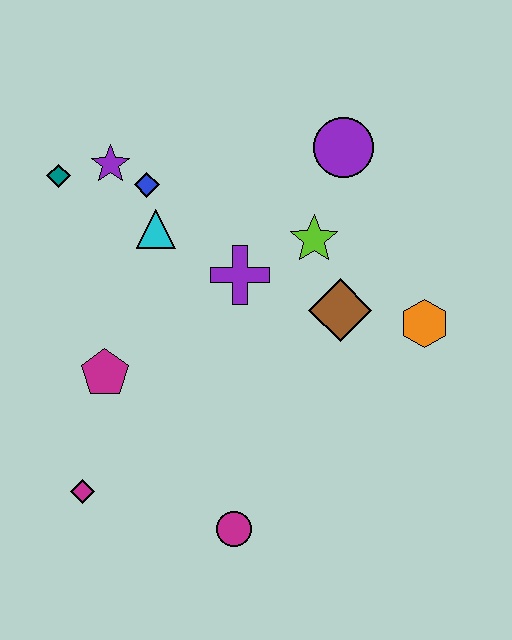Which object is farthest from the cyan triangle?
The magenta circle is farthest from the cyan triangle.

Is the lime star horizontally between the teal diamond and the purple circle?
Yes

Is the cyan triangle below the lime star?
No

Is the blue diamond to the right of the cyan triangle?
No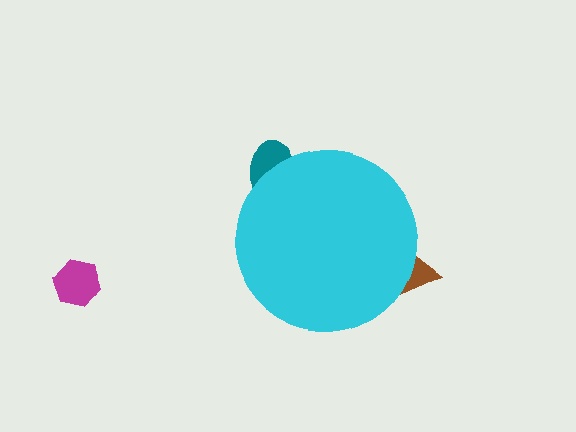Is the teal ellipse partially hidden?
Yes, the teal ellipse is partially hidden behind the cyan circle.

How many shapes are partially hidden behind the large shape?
2 shapes are partially hidden.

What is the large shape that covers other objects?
A cyan circle.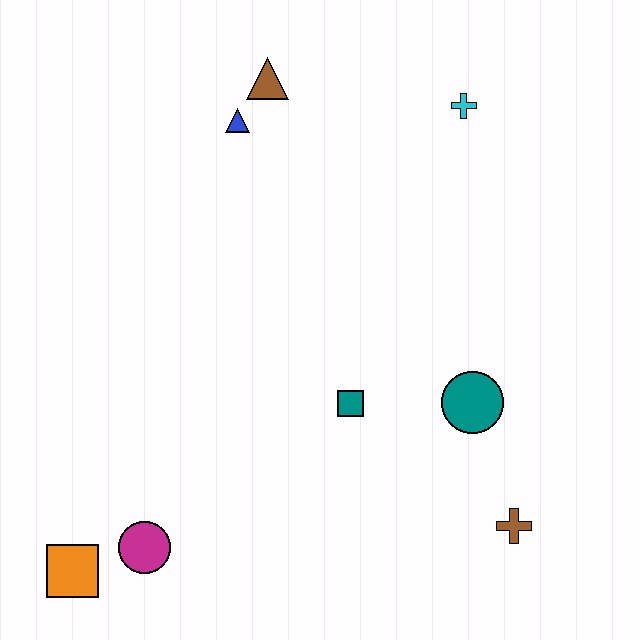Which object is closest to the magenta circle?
The orange square is closest to the magenta circle.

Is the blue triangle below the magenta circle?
No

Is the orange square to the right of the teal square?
No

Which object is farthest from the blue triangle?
The brown cross is farthest from the blue triangle.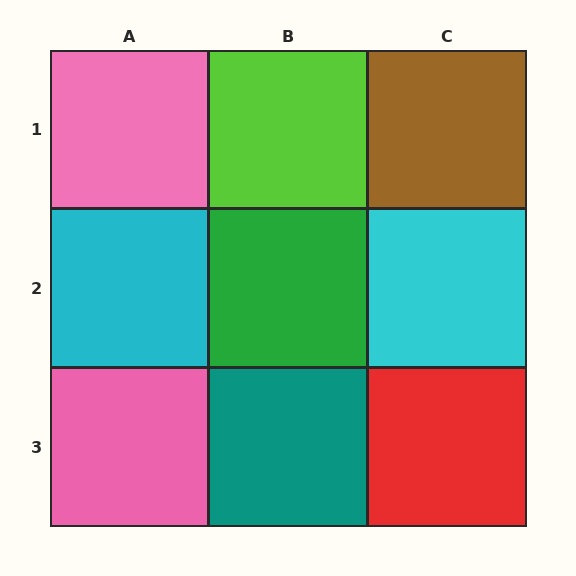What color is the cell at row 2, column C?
Cyan.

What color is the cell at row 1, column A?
Pink.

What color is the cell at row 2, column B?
Green.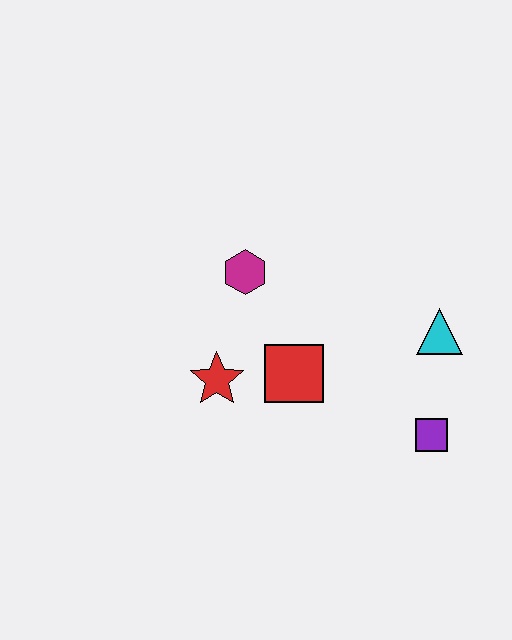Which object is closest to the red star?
The red square is closest to the red star.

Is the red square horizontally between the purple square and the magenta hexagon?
Yes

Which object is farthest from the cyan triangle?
The red star is farthest from the cyan triangle.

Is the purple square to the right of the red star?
Yes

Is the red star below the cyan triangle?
Yes